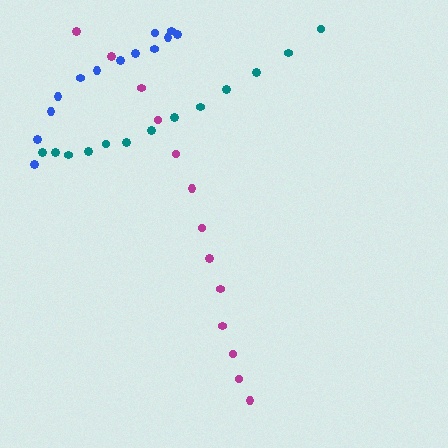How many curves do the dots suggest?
There are 3 distinct paths.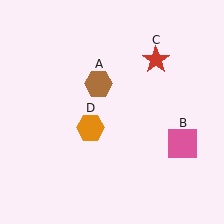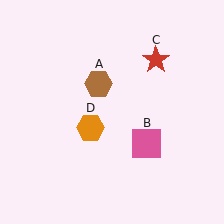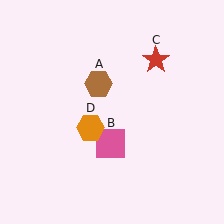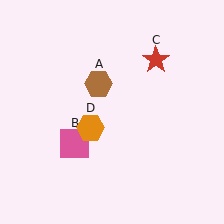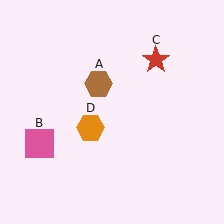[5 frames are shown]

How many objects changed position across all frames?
1 object changed position: pink square (object B).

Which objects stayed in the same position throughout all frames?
Brown hexagon (object A) and red star (object C) and orange hexagon (object D) remained stationary.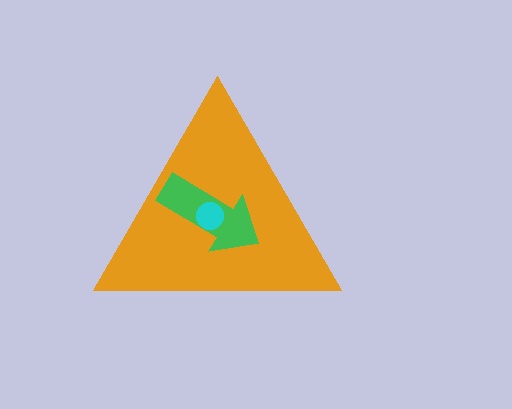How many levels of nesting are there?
3.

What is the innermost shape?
The cyan circle.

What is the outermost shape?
The orange triangle.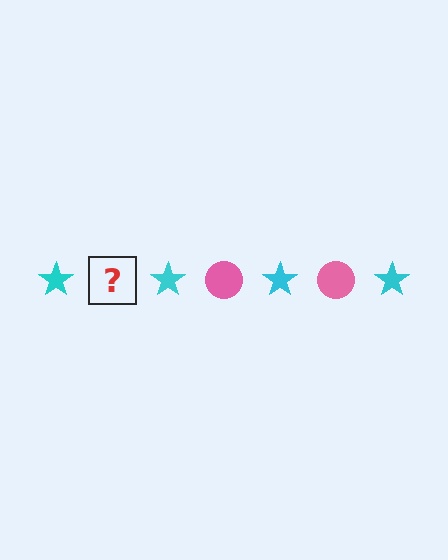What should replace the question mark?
The question mark should be replaced with a pink circle.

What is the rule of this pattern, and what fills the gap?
The rule is that the pattern alternates between cyan star and pink circle. The gap should be filled with a pink circle.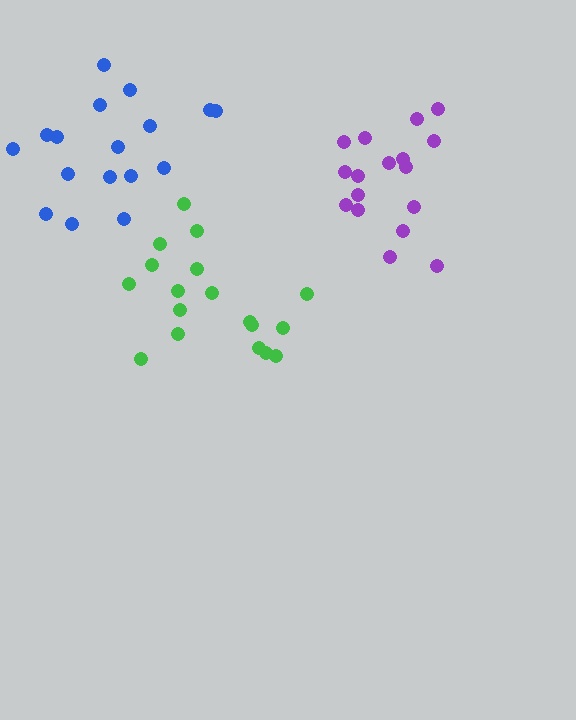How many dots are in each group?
Group 1: 18 dots, Group 2: 17 dots, Group 3: 17 dots (52 total).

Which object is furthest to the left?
The blue cluster is leftmost.